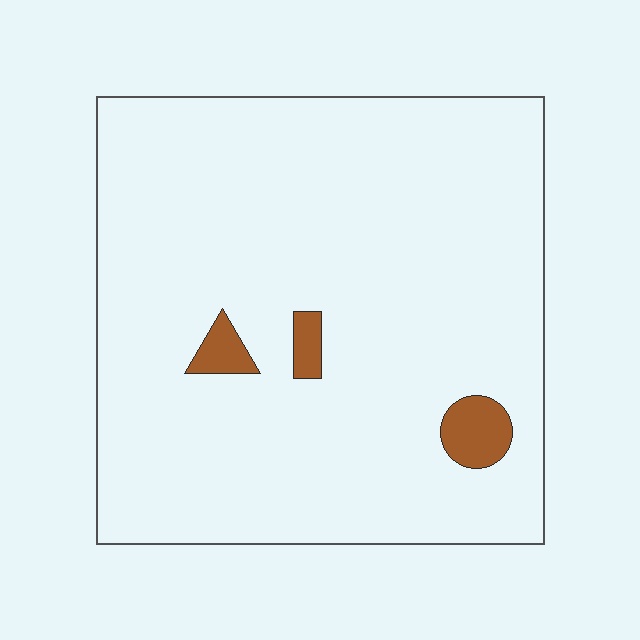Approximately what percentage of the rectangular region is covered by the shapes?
Approximately 5%.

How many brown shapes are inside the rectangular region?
3.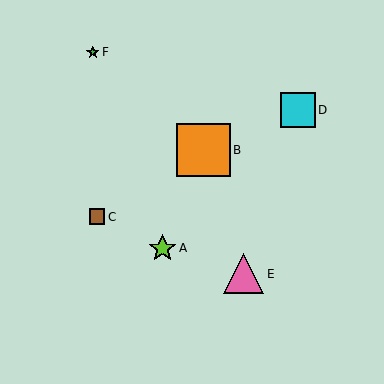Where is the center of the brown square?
The center of the brown square is at (97, 217).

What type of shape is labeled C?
Shape C is a brown square.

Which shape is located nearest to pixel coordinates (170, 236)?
The lime star (labeled A) at (163, 248) is nearest to that location.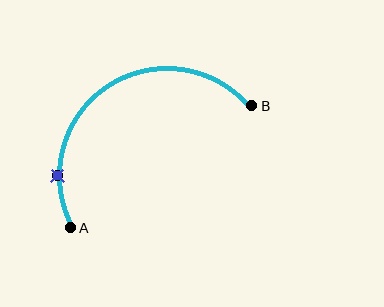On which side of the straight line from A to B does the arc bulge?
The arc bulges above and to the left of the straight line connecting A and B.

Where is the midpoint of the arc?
The arc midpoint is the point on the curve farthest from the straight line joining A and B. It sits above and to the left of that line.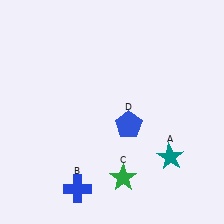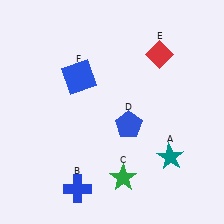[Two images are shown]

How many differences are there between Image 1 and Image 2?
There are 2 differences between the two images.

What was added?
A red diamond (E), a blue square (F) were added in Image 2.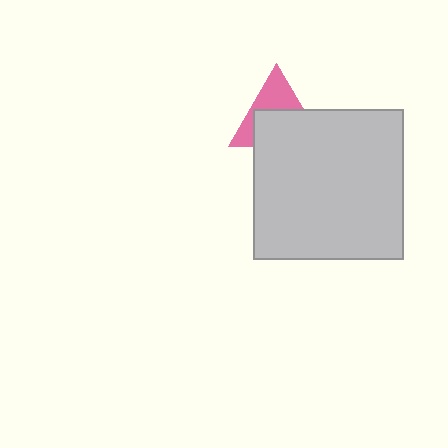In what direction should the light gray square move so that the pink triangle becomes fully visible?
The light gray square should move down. That is the shortest direction to clear the overlap and leave the pink triangle fully visible.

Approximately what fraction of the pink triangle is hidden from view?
Roughly 56% of the pink triangle is hidden behind the light gray square.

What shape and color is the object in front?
The object in front is a light gray square.